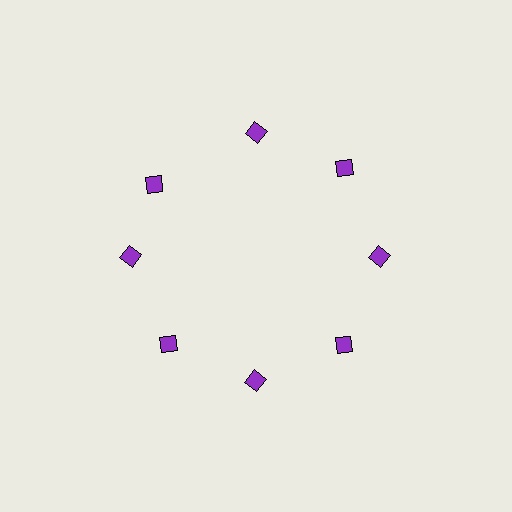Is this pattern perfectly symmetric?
No. The 8 purple diamonds are arranged in a ring, but one element near the 10 o'clock position is rotated out of alignment along the ring, breaking the 8-fold rotational symmetry.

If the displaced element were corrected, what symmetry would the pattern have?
It would have 8-fold rotational symmetry — the pattern would map onto itself every 45 degrees.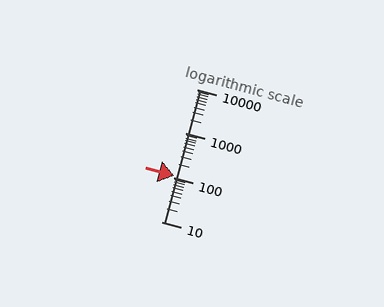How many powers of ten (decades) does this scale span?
The scale spans 3 decades, from 10 to 10000.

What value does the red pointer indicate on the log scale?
The pointer indicates approximately 110.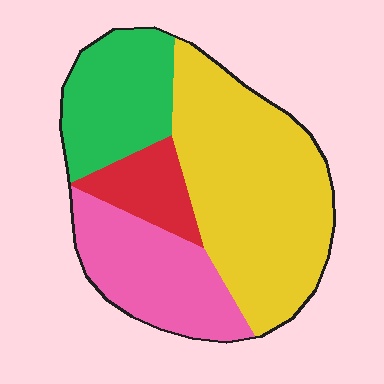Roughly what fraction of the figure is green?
Green covers 21% of the figure.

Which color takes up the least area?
Red, at roughly 10%.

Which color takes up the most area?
Yellow, at roughly 45%.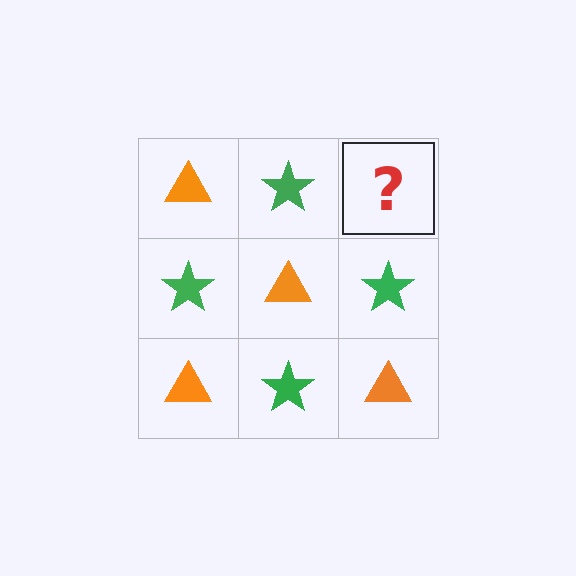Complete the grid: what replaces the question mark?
The question mark should be replaced with an orange triangle.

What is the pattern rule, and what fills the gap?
The rule is that it alternates orange triangle and green star in a checkerboard pattern. The gap should be filled with an orange triangle.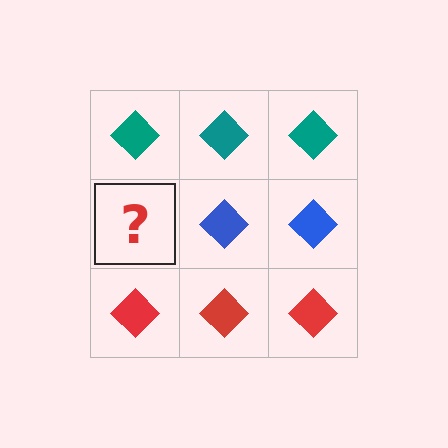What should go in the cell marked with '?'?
The missing cell should contain a blue diamond.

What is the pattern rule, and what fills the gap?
The rule is that each row has a consistent color. The gap should be filled with a blue diamond.